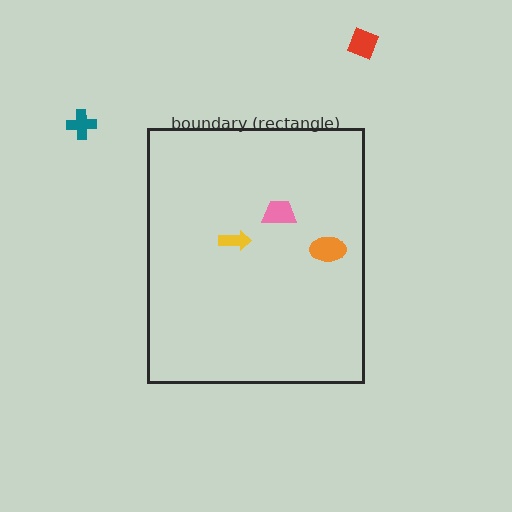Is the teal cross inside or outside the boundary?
Outside.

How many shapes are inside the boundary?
3 inside, 2 outside.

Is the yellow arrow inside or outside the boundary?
Inside.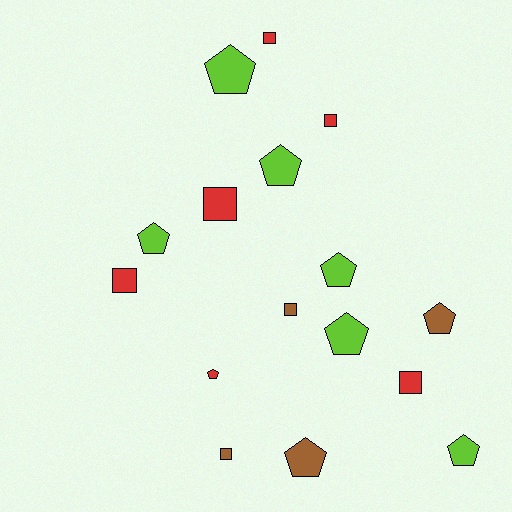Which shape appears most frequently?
Pentagon, with 9 objects.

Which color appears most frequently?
Red, with 6 objects.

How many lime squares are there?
There are no lime squares.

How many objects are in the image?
There are 16 objects.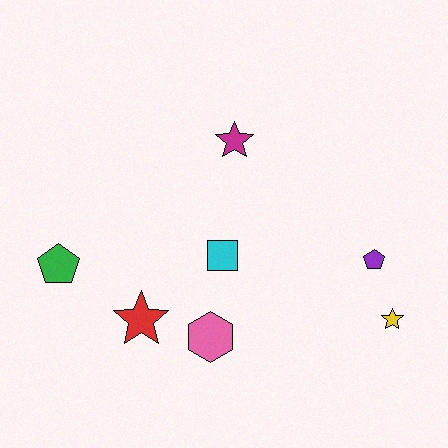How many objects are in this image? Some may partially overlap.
There are 7 objects.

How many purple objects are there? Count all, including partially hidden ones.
There is 1 purple object.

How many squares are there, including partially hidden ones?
There is 1 square.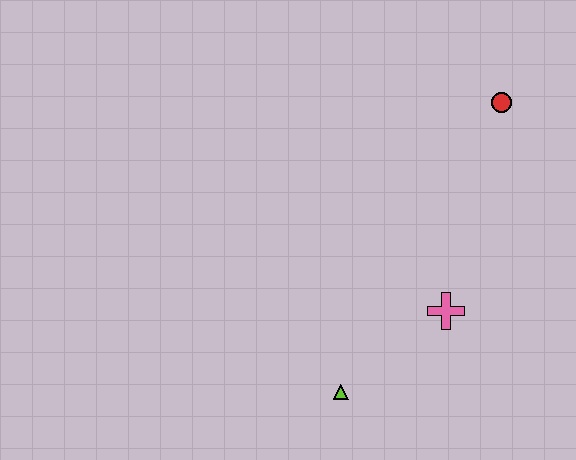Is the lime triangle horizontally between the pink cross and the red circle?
No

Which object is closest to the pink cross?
The lime triangle is closest to the pink cross.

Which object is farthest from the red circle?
The lime triangle is farthest from the red circle.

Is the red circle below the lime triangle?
No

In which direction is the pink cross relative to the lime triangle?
The pink cross is to the right of the lime triangle.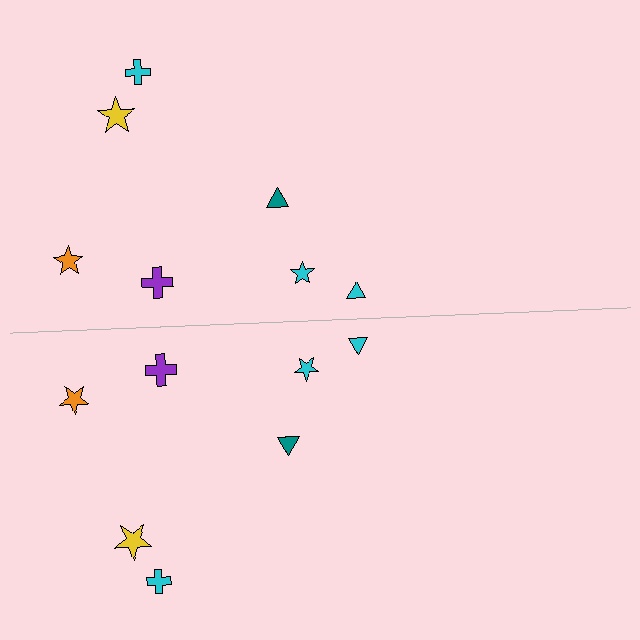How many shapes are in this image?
There are 14 shapes in this image.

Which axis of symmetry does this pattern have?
The pattern has a horizontal axis of symmetry running through the center of the image.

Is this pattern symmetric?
Yes, this pattern has bilateral (reflection) symmetry.